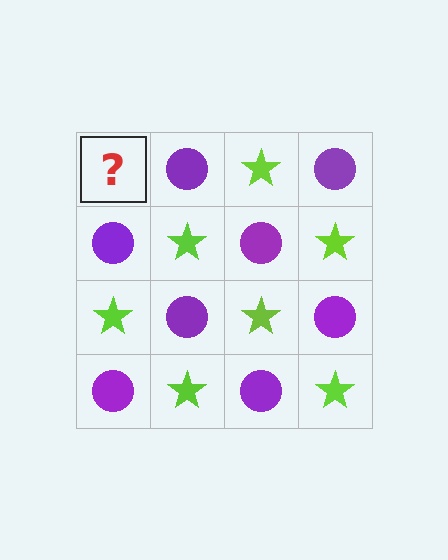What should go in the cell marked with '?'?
The missing cell should contain a lime star.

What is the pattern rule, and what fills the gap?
The rule is that it alternates lime star and purple circle in a checkerboard pattern. The gap should be filled with a lime star.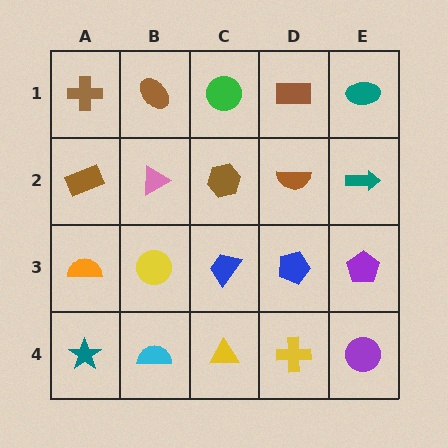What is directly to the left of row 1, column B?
A brown cross.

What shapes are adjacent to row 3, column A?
A brown rectangle (row 2, column A), a teal star (row 4, column A), a yellow circle (row 3, column B).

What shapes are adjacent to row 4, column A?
An orange semicircle (row 3, column A), a cyan semicircle (row 4, column B).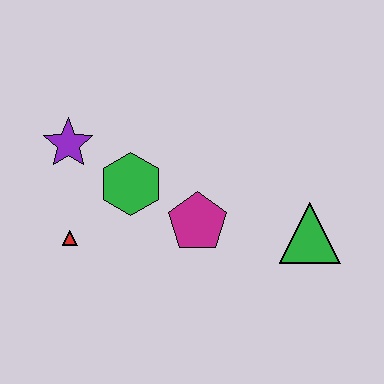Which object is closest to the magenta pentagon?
The green hexagon is closest to the magenta pentagon.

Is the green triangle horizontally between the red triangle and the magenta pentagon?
No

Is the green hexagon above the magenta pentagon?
Yes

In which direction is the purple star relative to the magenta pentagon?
The purple star is to the left of the magenta pentagon.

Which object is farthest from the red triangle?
The green triangle is farthest from the red triangle.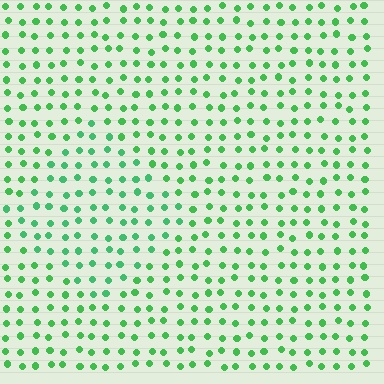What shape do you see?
I see a diamond.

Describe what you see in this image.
The image is filled with small green elements in a uniform arrangement. A diamond-shaped region is visible where the elements are tinted to a slightly different hue, forming a subtle color boundary.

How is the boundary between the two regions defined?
The boundary is defined purely by a slight shift in hue (about 16 degrees). Spacing, size, and orientation are identical on both sides.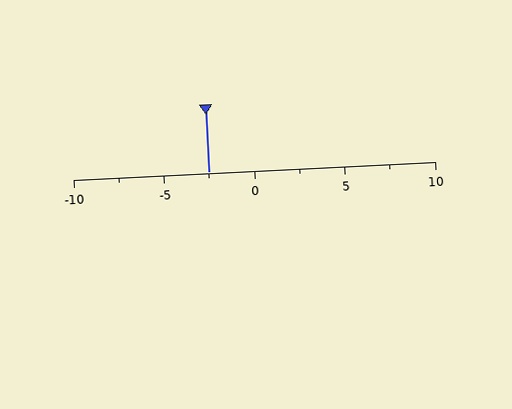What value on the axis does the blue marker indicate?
The marker indicates approximately -2.5.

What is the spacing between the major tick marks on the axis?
The major ticks are spaced 5 apart.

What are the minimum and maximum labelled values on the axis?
The axis runs from -10 to 10.